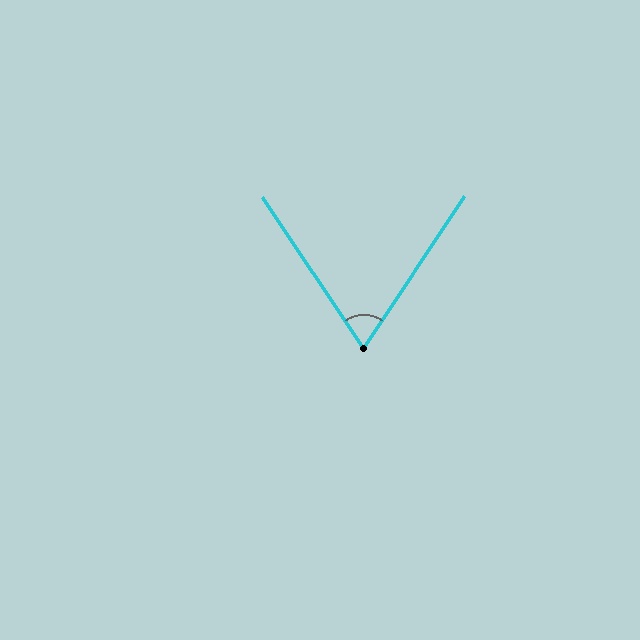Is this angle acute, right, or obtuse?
It is acute.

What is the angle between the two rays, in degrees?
Approximately 68 degrees.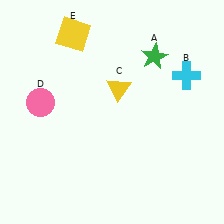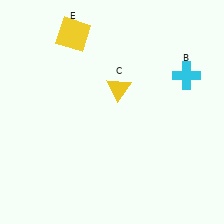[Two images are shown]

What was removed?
The pink circle (D), the green star (A) were removed in Image 2.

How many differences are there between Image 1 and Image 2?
There are 2 differences between the two images.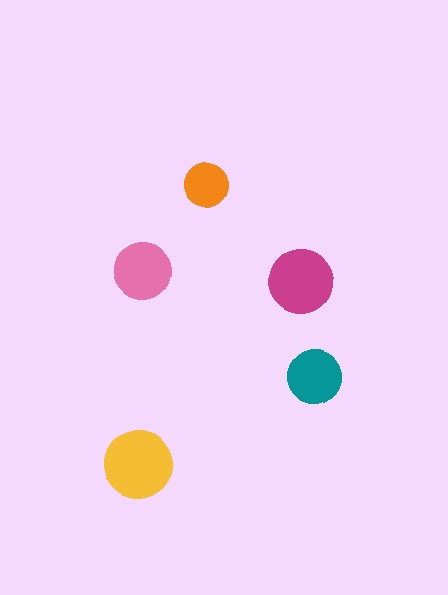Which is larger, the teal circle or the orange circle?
The teal one.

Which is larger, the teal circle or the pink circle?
The pink one.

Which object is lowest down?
The yellow circle is bottommost.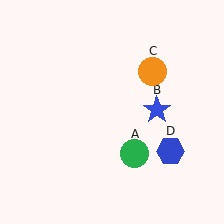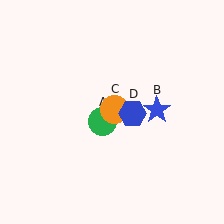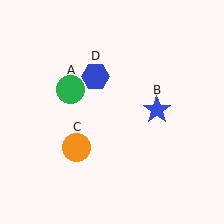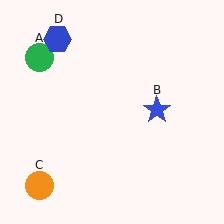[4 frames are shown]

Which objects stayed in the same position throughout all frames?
Blue star (object B) remained stationary.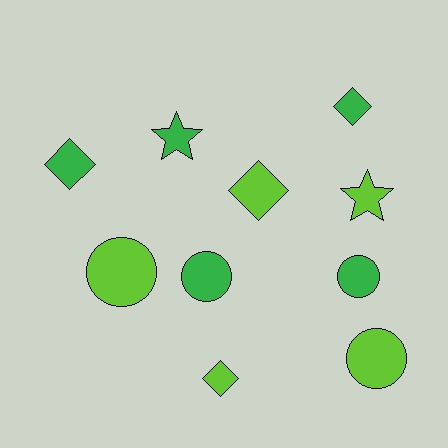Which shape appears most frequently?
Diamond, with 4 objects.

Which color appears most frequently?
Green, with 5 objects.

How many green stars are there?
There is 1 green star.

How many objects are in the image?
There are 10 objects.